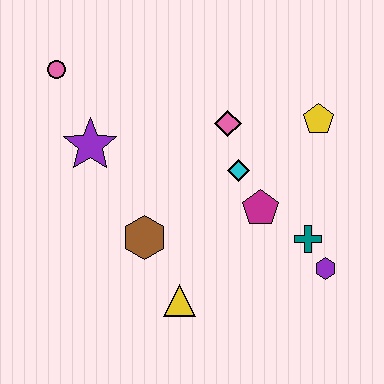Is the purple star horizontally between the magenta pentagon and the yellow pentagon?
No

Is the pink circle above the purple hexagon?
Yes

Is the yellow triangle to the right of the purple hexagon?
No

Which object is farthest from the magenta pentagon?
The pink circle is farthest from the magenta pentagon.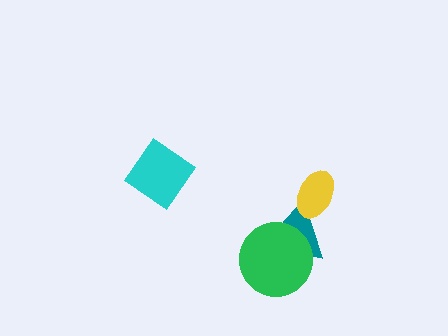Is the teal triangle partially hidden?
Yes, it is partially covered by another shape.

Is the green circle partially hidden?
No, no other shape covers it.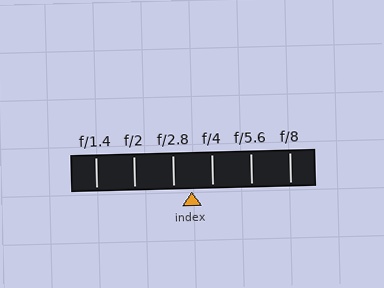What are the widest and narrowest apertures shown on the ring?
The widest aperture shown is f/1.4 and the narrowest is f/8.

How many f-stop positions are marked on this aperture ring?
There are 6 f-stop positions marked.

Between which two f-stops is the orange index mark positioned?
The index mark is between f/2.8 and f/4.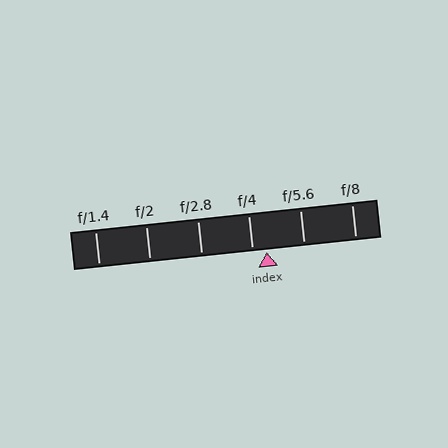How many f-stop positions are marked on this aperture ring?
There are 6 f-stop positions marked.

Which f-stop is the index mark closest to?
The index mark is closest to f/4.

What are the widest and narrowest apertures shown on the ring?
The widest aperture shown is f/1.4 and the narrowest is f/8.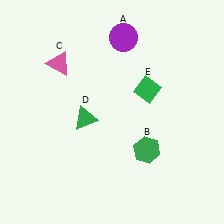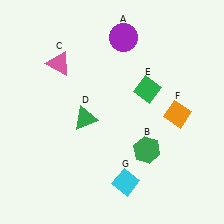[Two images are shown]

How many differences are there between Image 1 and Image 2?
There are 2 differences between the two images.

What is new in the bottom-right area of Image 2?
An orange diamond (F) was added in the bottom-right area of Image 2.